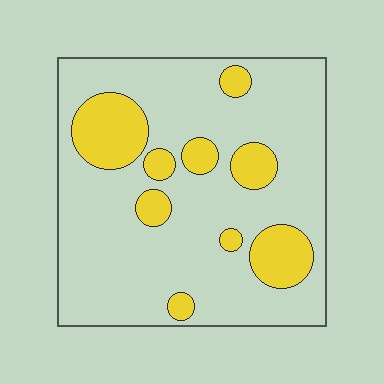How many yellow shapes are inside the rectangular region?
9.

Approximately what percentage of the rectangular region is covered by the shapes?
Approximately 20%.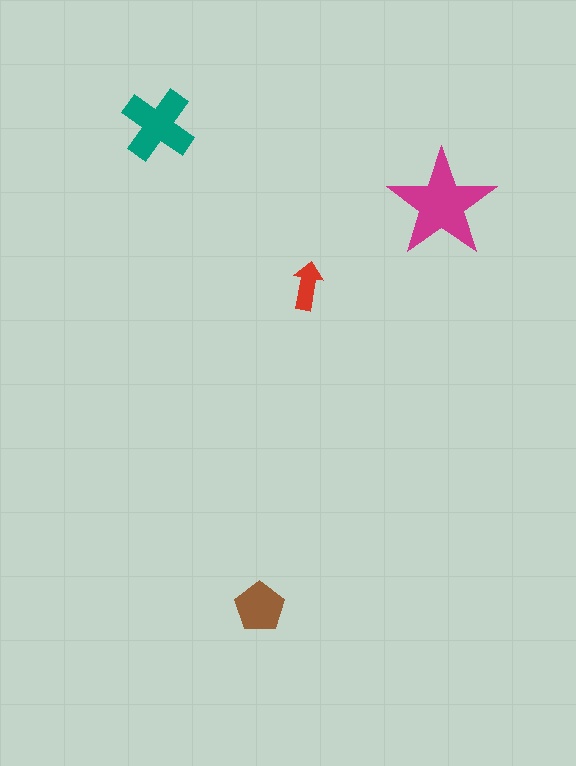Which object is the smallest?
The red arrow.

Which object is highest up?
The teal cross is topmost.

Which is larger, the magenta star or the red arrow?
The magenta star.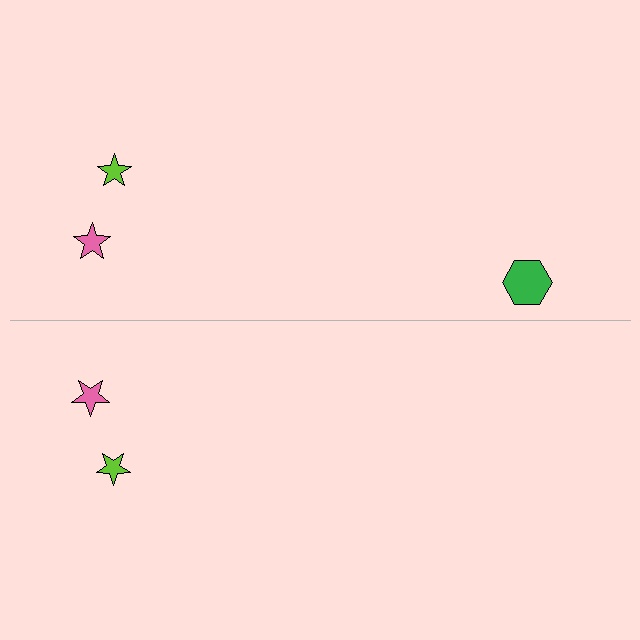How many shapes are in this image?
There are 5 shapes in this image.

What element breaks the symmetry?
A green hexagon is missing from the bottom side.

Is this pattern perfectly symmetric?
No, the pattern is not perfectly symmetric. A green hexagon is missing from the bottom side.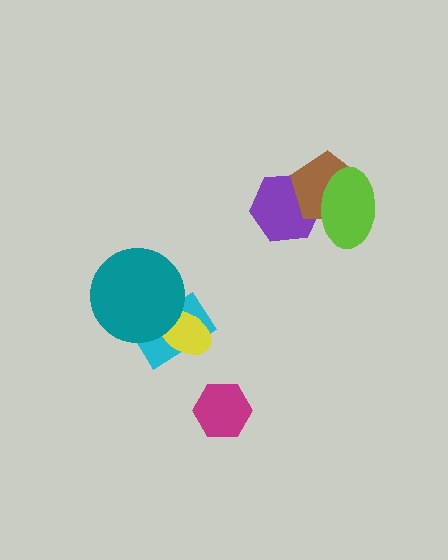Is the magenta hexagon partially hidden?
No, no other shape covers it.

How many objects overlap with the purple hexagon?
2 objects overlap with the purple hexagon.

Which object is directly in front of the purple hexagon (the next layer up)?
The brown pentagon is directly in front of the purple hexagon.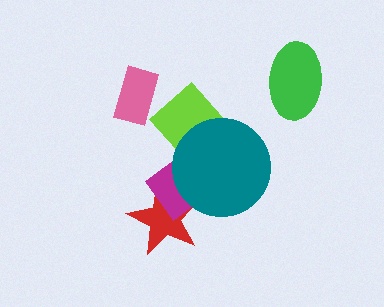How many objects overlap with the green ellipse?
0 objects overlap with the green ellipse.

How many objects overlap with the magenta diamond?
3 objects overlap with the magenta diamond.